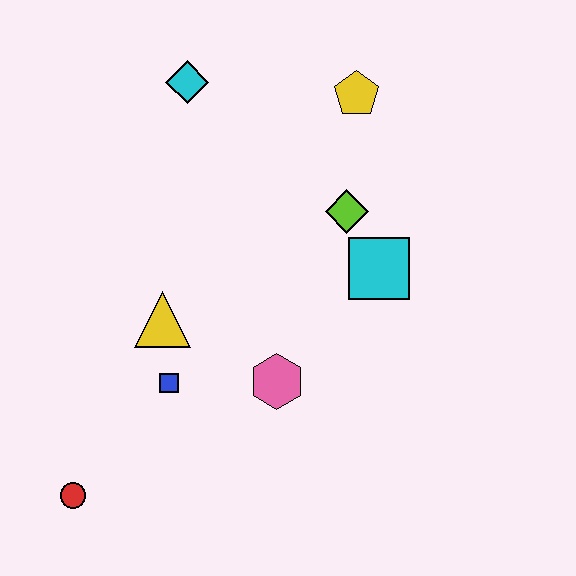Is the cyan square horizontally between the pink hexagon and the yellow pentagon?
No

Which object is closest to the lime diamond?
The cyan square is closest to the lime diamond.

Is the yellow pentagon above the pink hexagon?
Yes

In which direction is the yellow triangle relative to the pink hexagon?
The yellow triangle is to the left of the pink hexagon.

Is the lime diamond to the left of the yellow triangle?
No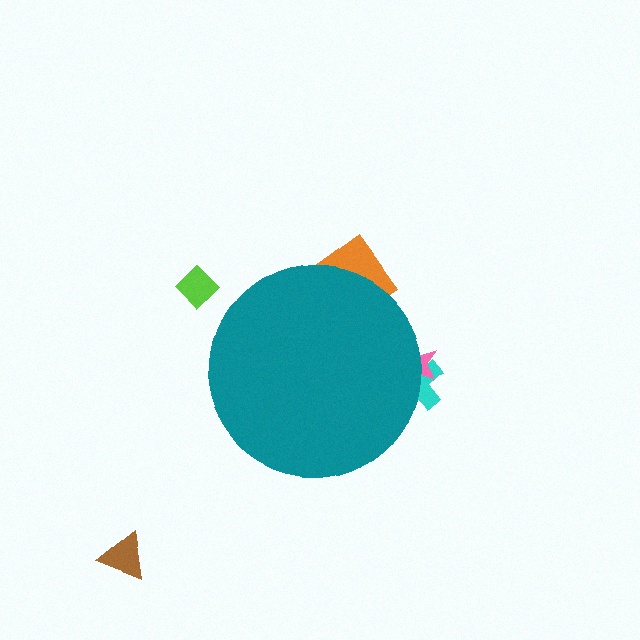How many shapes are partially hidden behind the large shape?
3 shapes are partially hidden.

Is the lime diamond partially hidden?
No, the lime diamond is fully visible.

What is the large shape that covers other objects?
A teal circle.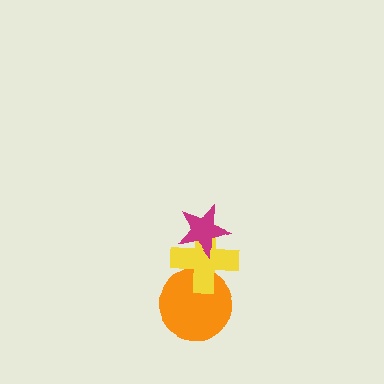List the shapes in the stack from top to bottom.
From top to bottom: the magenta star, the yellow cross, the orange circle.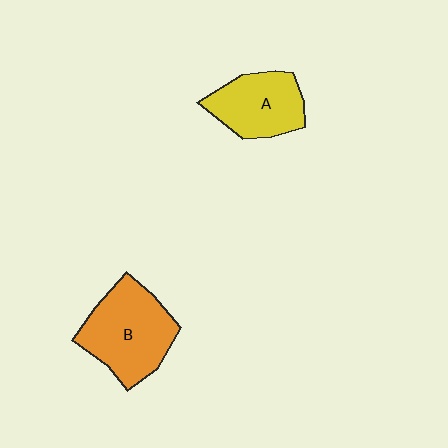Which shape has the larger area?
Shape B (orange).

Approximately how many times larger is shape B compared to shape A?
Approximately 1.3 times.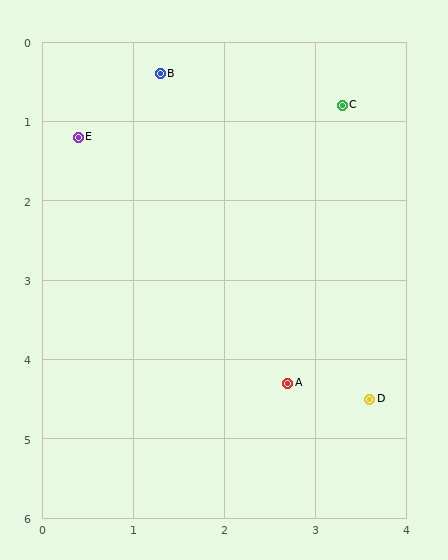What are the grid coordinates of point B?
Point B is at approximately (1.3, 0.4).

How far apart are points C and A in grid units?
Points C and A are about 3.6 grid units apart.